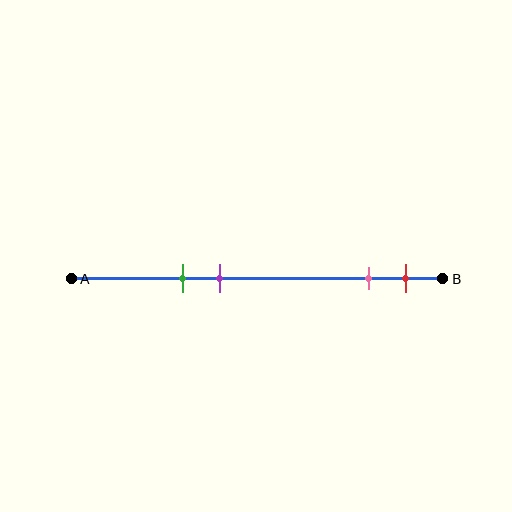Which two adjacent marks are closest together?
The pink and red marks are the closest adjacent pair.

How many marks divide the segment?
There are 4 marks dividing the segment.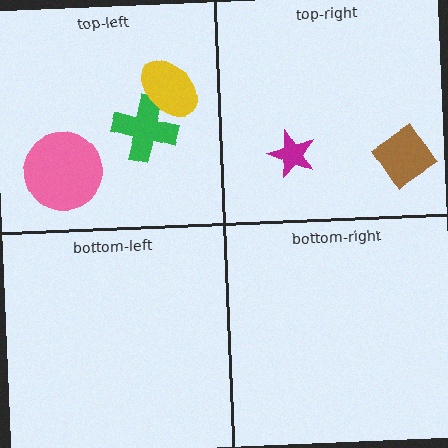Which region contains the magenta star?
The top-right region.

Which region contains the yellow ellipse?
The top-left region.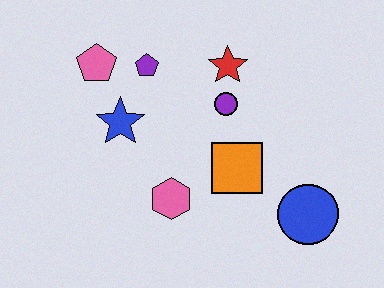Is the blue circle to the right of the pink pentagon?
Yes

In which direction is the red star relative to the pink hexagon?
The red star is above the pink hexagon.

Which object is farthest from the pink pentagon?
The blue circle is farthest from the pink pentagon.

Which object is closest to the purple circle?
The red star is closest to the purple circle.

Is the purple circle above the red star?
No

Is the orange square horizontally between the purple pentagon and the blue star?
No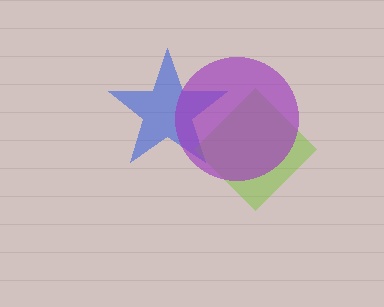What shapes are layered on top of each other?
The layered shapes are: a blue star, a lime diamond, a purple circle.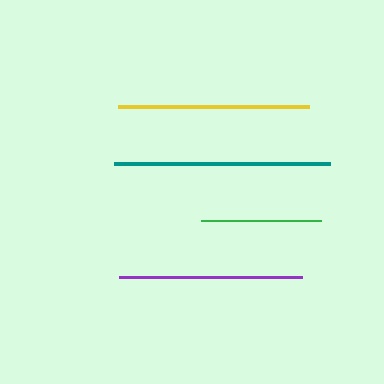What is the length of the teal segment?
The teal segment is approximately 216 pixels long.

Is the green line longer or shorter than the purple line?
The purple line is longer than the green line.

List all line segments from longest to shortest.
From longest to shortest: teal, yellow, purple, green.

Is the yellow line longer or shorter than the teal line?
The teal line is longer than the yellow line.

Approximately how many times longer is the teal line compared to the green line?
The teal line is approximately 1.8 times the length of the green line.